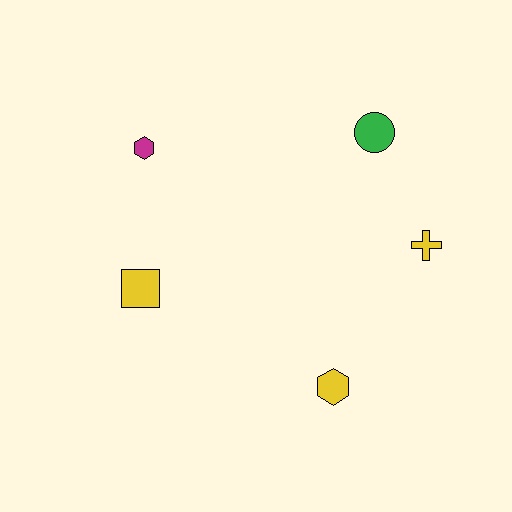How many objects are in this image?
There are 5 objects.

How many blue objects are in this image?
There are no blue objects.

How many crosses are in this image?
There is 1 cross.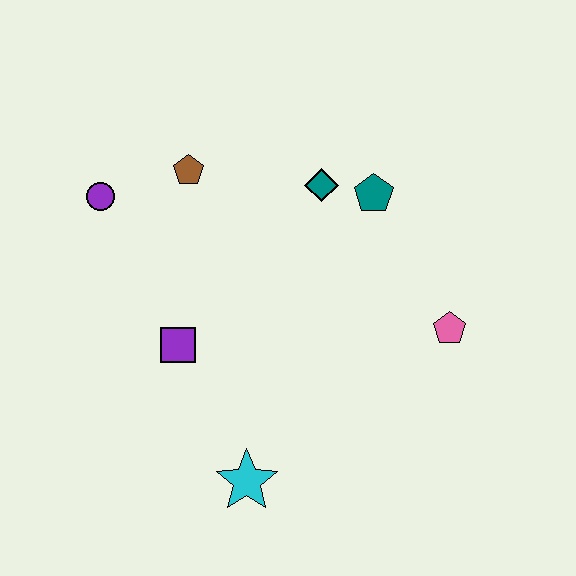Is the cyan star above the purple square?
No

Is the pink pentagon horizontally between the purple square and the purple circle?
No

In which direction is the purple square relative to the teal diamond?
The purple square is below the teal diamond.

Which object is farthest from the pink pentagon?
The purple circle is farthest from the pink pentagon.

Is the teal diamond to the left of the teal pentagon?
Yes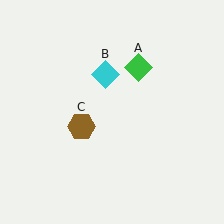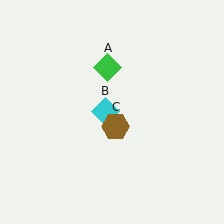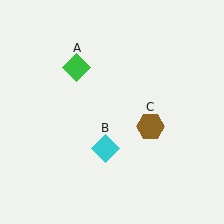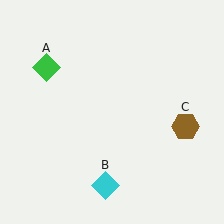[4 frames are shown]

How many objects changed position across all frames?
3 objects changed position: green diamond (object A), cyan diamond (object B), brown hexagon (object C).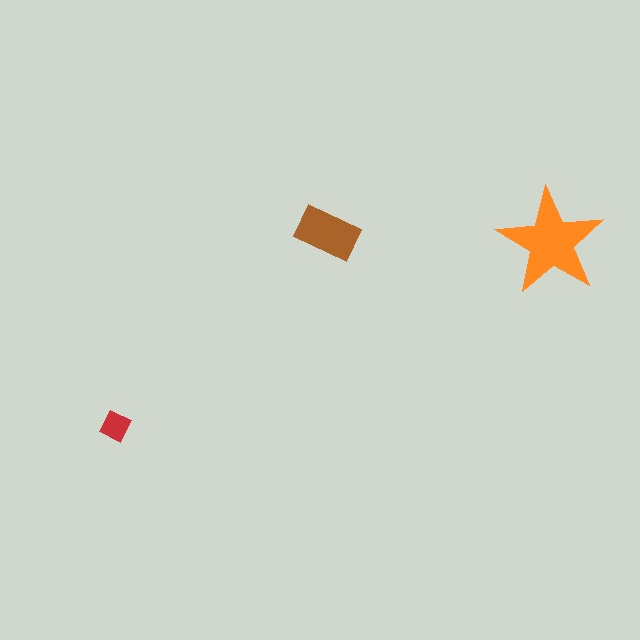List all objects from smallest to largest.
The red diamond, the brown rectangle, the orange star.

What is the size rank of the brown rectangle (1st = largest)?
2nd.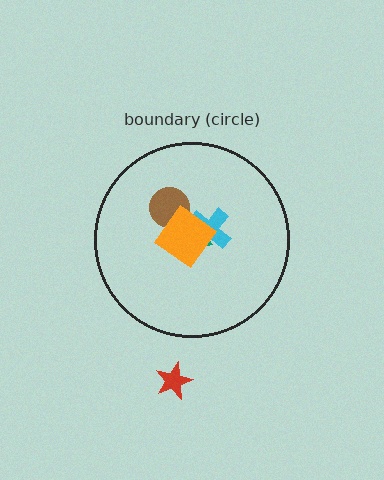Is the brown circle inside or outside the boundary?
Inside.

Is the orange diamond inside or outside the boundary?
Inside.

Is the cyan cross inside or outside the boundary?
Inside.